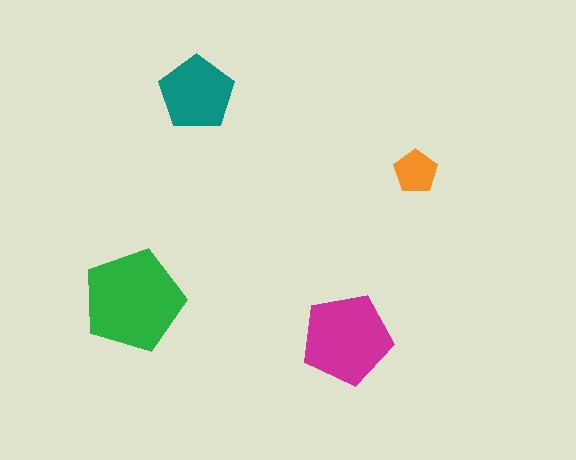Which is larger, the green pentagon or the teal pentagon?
The green one.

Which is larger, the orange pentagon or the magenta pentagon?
The magenta one.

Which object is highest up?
The teal pentagon is topmost.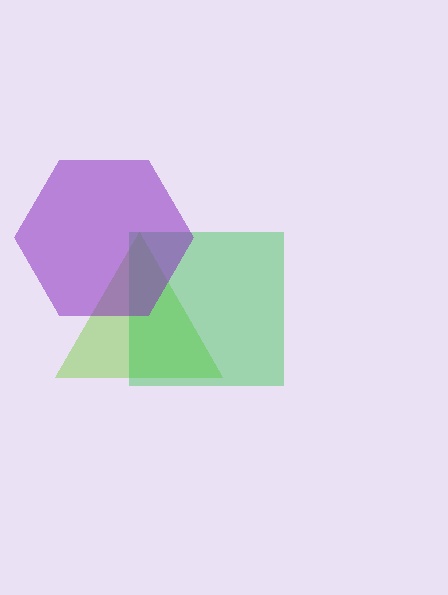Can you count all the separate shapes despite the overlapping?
Yes, there are 3 separate shapes.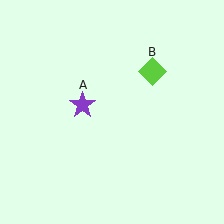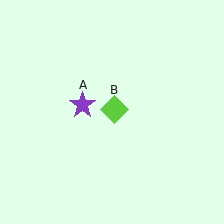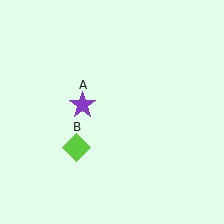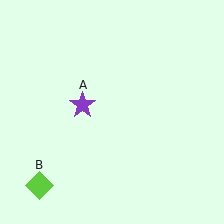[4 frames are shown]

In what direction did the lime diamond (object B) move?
The lime diamond (object B) moved down and to the left.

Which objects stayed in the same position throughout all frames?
Purple star (object A) remained stationary.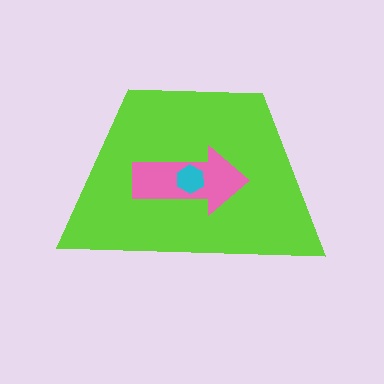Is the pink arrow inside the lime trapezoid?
Yes.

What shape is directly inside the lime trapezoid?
The pink arrow.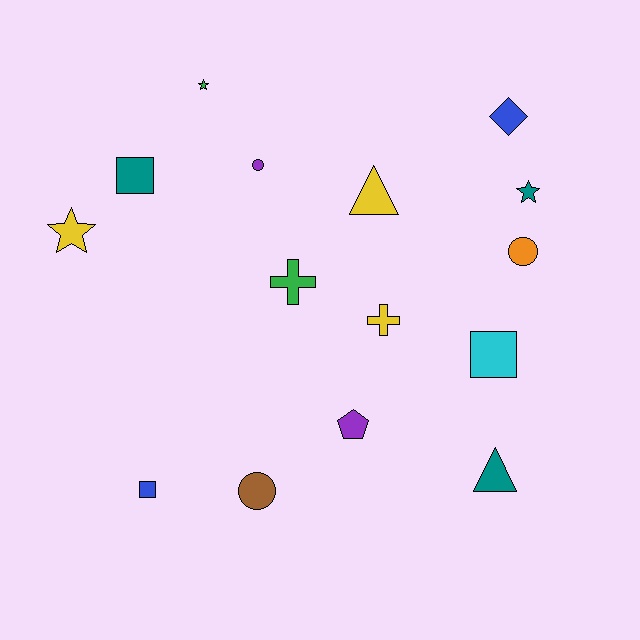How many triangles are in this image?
There are 2 triangles.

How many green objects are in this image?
There are 2 green objects.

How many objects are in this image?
There are 15 objects.